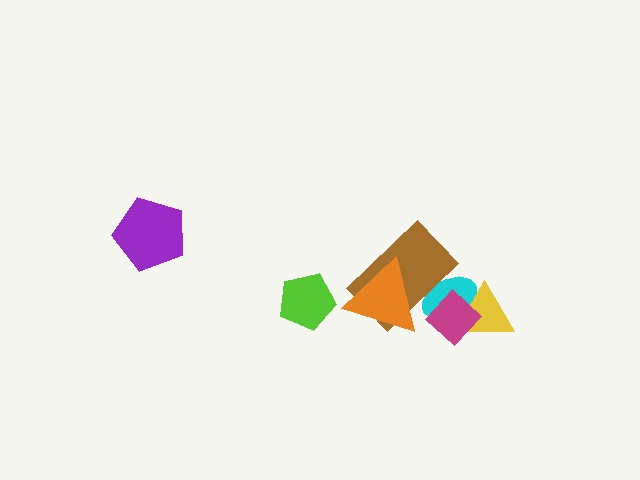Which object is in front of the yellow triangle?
The magenta diamond is in front of the yellow triangle.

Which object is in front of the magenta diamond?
The brown rectangle is in front of the magenta diamond.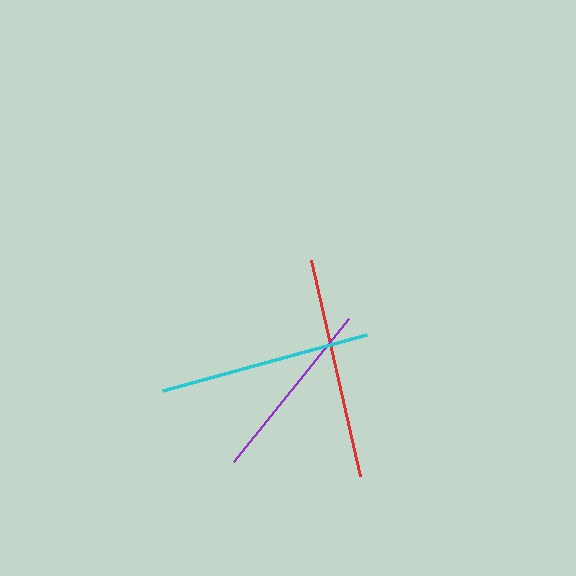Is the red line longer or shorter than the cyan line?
The red line is longer than the cyan line.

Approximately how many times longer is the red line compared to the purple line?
The red line is approximately 1.2 times the length of the purple line.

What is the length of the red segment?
The red segment is approximately 222 pixels long.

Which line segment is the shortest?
The purple line is the shortest at approximately 184 pixels.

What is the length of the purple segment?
The purple segment is approximately 184 pixels long.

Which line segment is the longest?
The red line is the longest at approximately 222 pixels.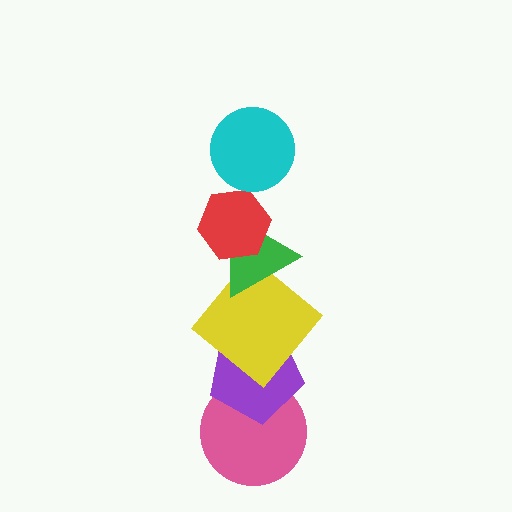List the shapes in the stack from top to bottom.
From top to bottom: the cyan circle, the red hexagon, the green triangle, the yellow diamond, the purple pentagon, the pink circle.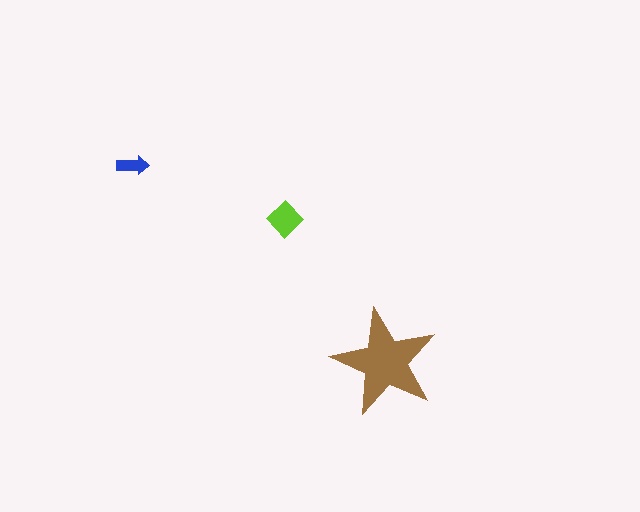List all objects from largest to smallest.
The brown star, the lime diamond, the blue arrow.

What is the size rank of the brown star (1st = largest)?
1st.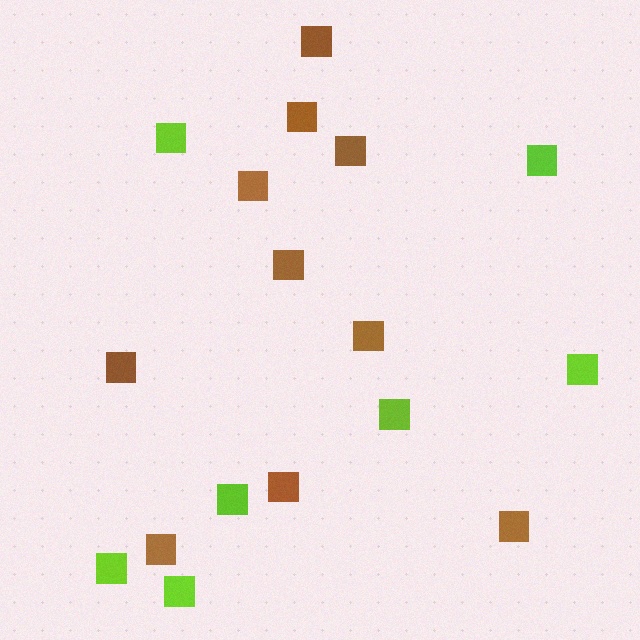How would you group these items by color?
There are 2 groups: one group of lime squares (7) and one group of brown squares (10).